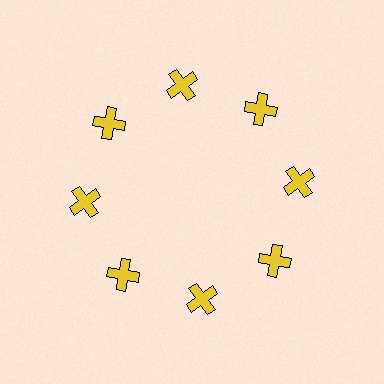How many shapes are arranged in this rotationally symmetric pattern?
There are 8 shapes, arranged in 8 groups of 1.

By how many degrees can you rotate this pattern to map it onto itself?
The pattern maps onto itself every 45 degrees of rotation.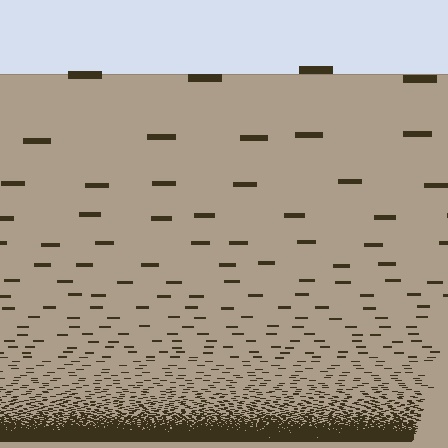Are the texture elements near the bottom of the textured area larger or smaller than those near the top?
Smaller. The gradient is inverted — elements near the bottom are smaller and denser.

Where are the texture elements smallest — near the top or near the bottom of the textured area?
Near the bottom.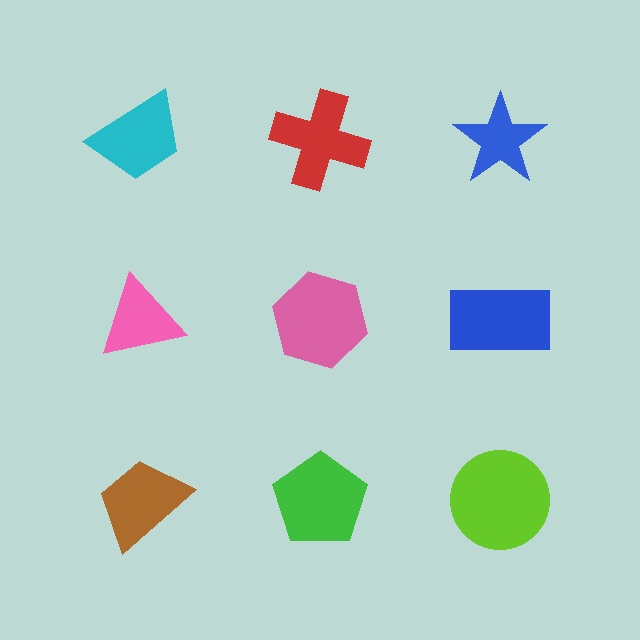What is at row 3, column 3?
A lime circle.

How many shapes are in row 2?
3 shapes.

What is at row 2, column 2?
A pink hexagon.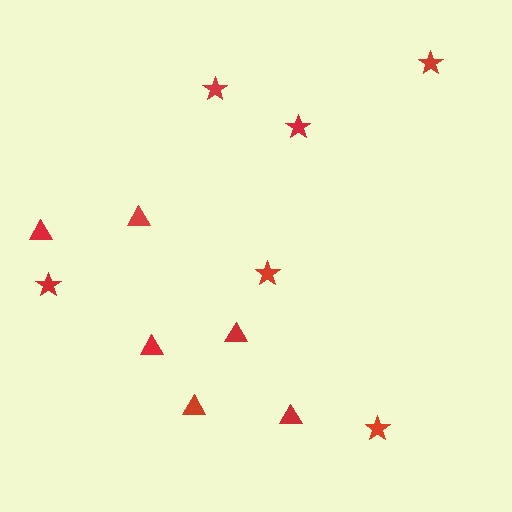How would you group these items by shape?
There are 2 groups: one group of stars (6) and one group of triangles (6).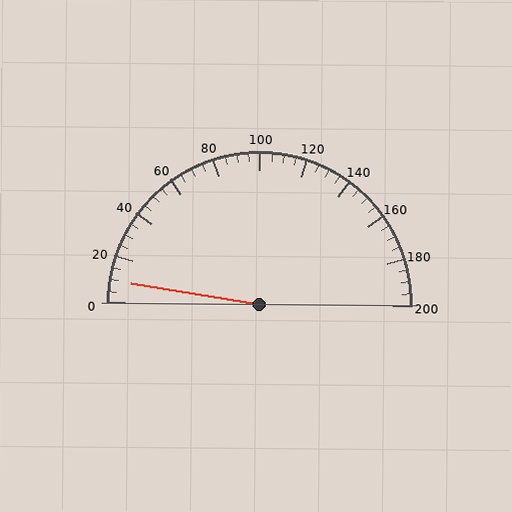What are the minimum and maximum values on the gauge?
The gauge ranges from 0 to 200.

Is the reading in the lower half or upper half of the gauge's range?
The reading is in the lower half of the range (0 to 200).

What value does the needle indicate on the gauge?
The needle indicates approximately 10.